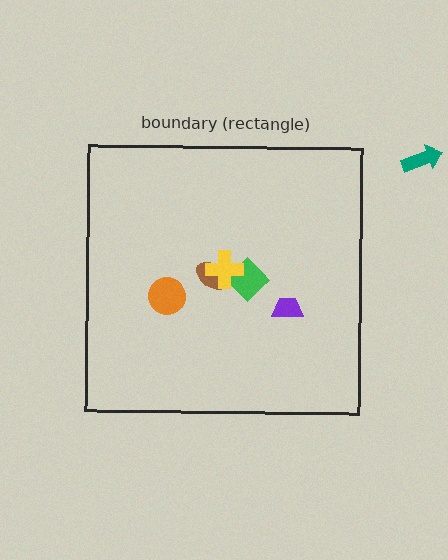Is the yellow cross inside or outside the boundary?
Inside.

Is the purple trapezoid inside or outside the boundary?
Inside.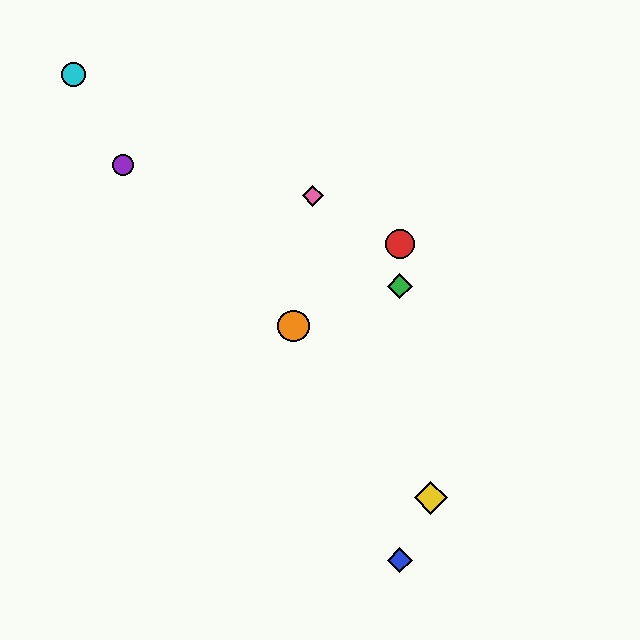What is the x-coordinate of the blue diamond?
The blue diamond is at x≈400.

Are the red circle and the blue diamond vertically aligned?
Yes, both are at x≈400.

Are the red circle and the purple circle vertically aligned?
No, the red circle is at x≈400 and the purple circle is at x≈123.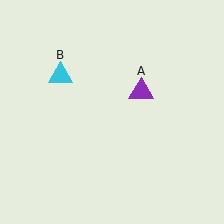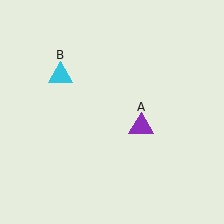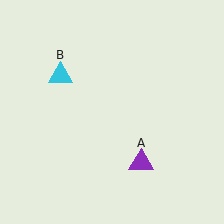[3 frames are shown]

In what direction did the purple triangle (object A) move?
The purple triangle (object A) moved down.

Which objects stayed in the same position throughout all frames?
Cyan triangle (object B) remained stationary.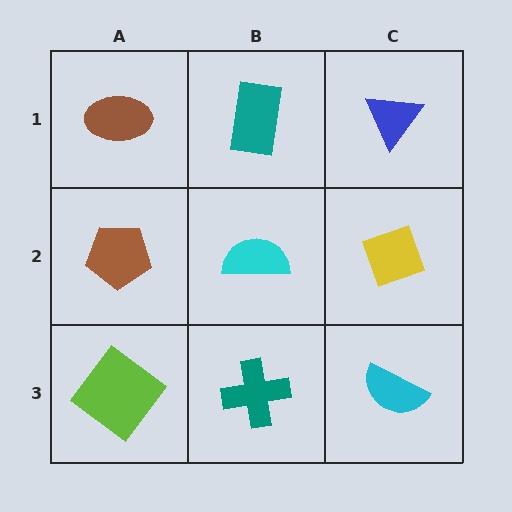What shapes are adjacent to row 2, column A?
A brown ellipse (row 1, column A), a lime diamond (row 3, column A), a cyan semicircle (row 2, column B).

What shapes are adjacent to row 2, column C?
A blue triangle (row 1, column C), a cyan semicircle (row 3, column C), a cyan semicircle (row 2, column B).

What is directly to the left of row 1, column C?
A teal rectangle.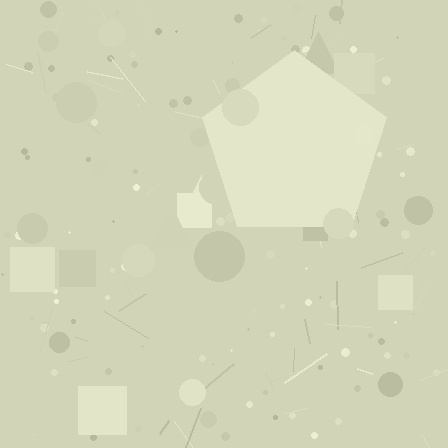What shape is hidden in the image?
A pentagon is hidden in the image.